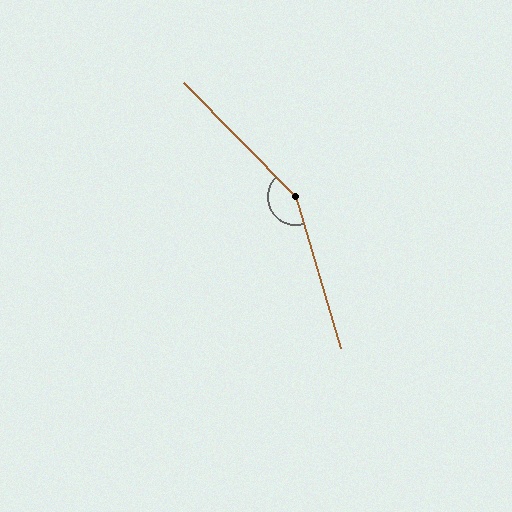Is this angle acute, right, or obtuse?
It is obtuse.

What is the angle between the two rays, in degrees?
Approximately 152 degrees.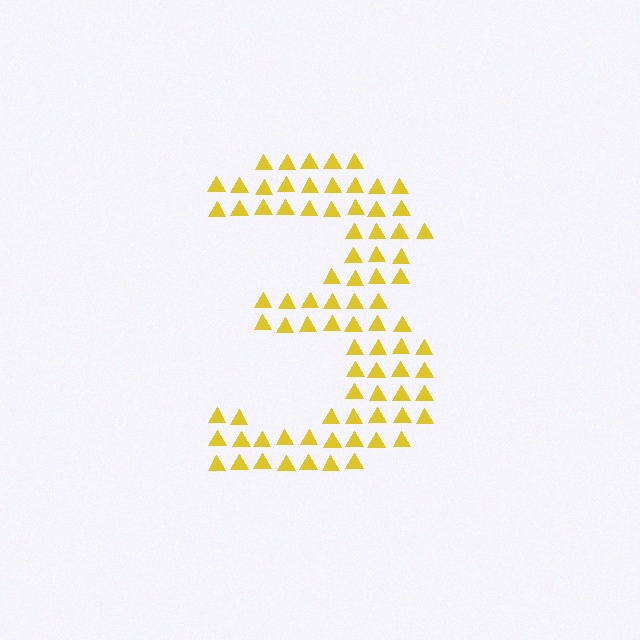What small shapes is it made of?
It is made of small triangles.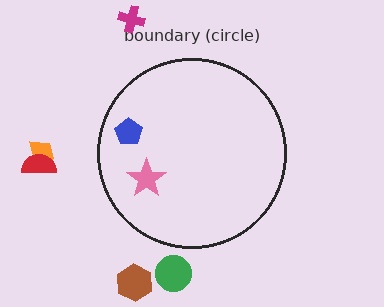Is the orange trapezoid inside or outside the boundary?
Outside.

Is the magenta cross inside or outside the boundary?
Outside.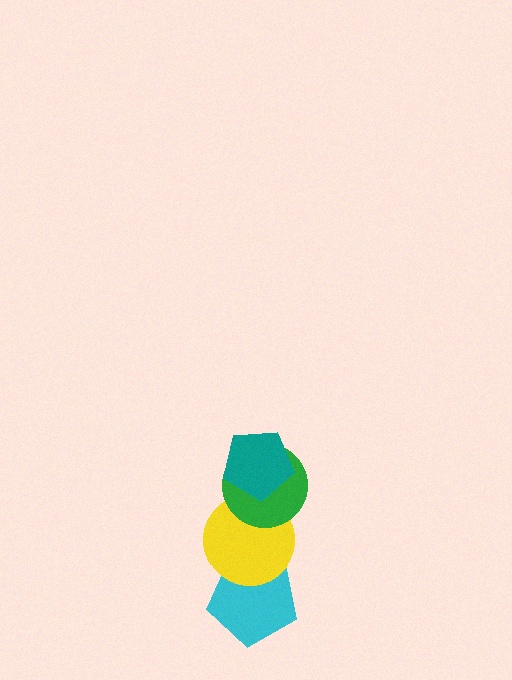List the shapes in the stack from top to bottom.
From top to bottom: the teal pentagon, the green circle, the yellow circle, the cyan pentagon.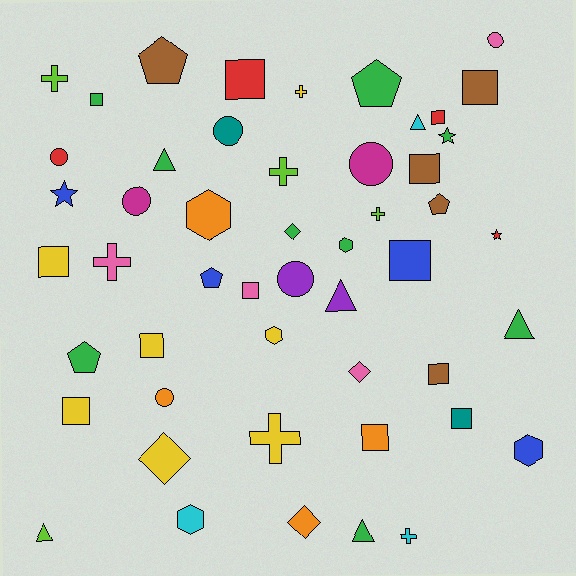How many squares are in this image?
There are 13 squares.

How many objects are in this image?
There are 50 objects.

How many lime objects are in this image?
There are 4 lime objects.